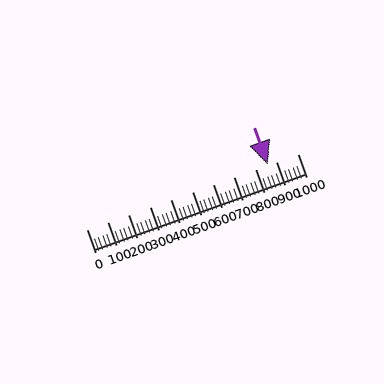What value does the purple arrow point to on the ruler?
The purple arrow points to approximately 860.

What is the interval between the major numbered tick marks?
The major tick marks are spaced 100 units apart.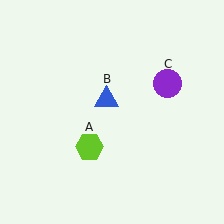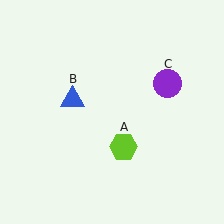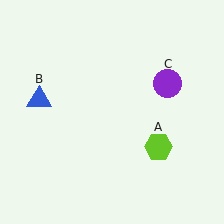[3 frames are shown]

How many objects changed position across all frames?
2 objects changed position: lime hexagon (object A), blue triangle (object B).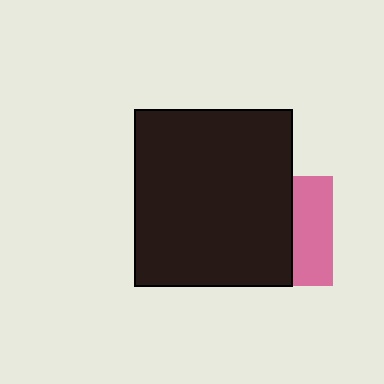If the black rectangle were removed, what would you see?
You would see the complete pink square.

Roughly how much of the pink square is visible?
A small part of it is visible (roughly 36%).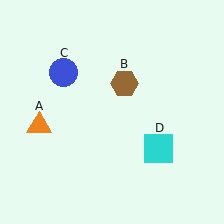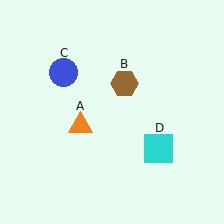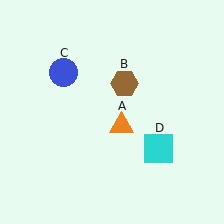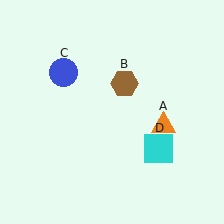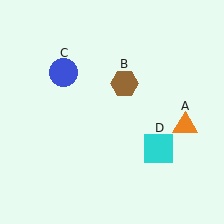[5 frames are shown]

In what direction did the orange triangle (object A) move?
The orange triangle (object A) moved right.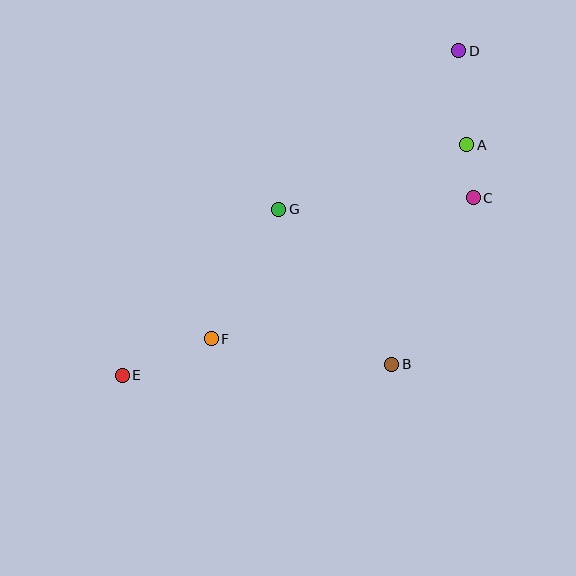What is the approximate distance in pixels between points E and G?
The distance between E and G is approximately 228 pixels.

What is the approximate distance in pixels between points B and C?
The distance between B and C is approximately 185 pixels.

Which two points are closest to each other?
Points A and C are closest to each other.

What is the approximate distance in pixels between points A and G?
The distance between A and G is approximately 199 pixels.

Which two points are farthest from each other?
Points D and E are farthest from each other.